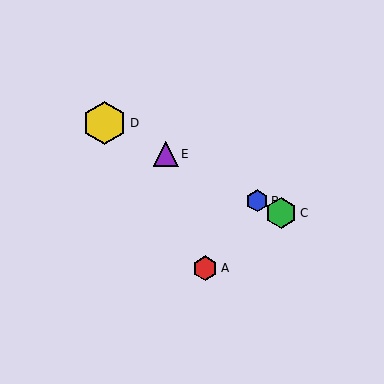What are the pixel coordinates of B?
Object B is at (257, 201).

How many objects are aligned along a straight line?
4 objects (B, C, D, E) are aligned along a straight line.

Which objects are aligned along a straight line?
Objects B, C, D, E are aligned along a straight line.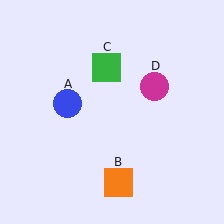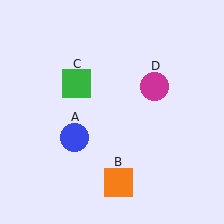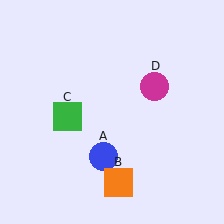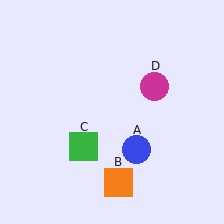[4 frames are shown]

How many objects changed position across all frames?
2 objects changed position: blue circle (object A), green square (object C).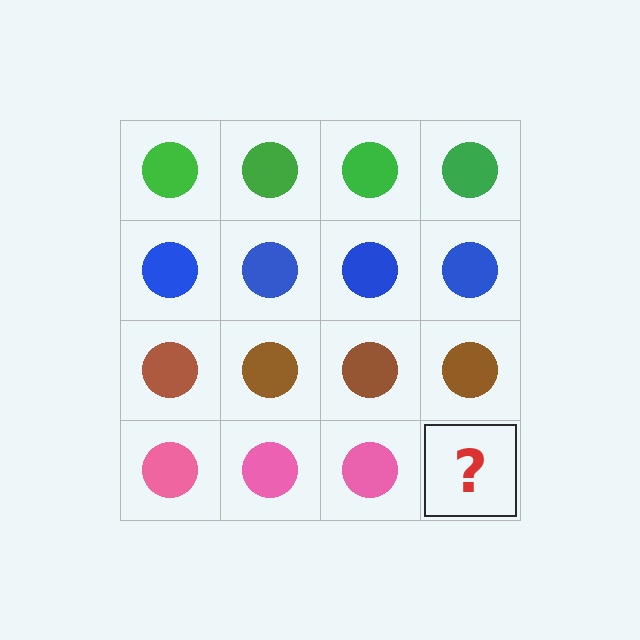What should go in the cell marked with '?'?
The missing cell should contain a pink circle.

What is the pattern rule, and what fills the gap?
The rule is that each row has a consistent color. The gap should be filled with a pink circle.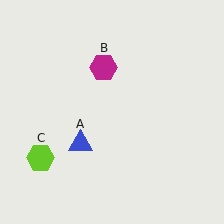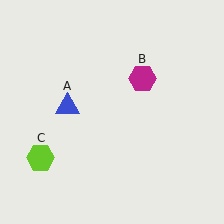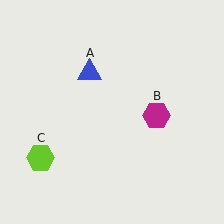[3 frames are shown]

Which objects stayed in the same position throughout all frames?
Lime hexagon (object C) remained stationary.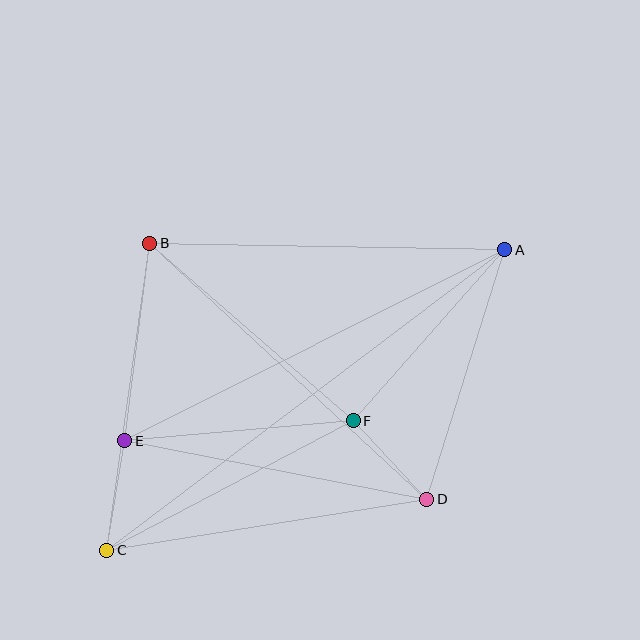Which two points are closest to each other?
Points D and F are closest to each other.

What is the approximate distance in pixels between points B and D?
The distance between B and D is approximately 377 pixels.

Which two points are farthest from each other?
Points A and C are farthest from each other.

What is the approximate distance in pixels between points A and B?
The distance between A and B is approximately 355 pixels.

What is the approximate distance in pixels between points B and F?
The distance between B and F is approximately 270 pixels.